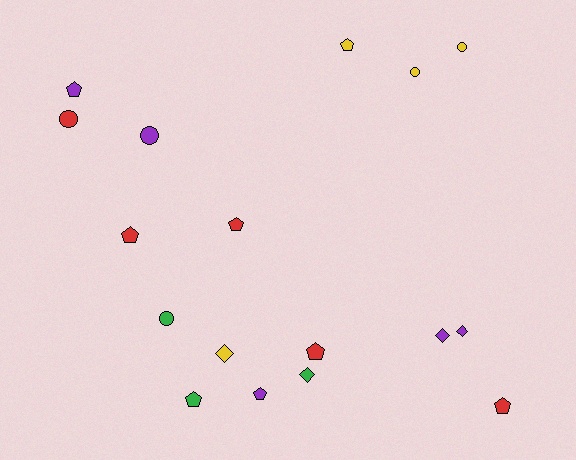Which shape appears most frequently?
Pentagon, with 8 objects.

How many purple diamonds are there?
There are 2 purple diamonds.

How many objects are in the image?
There are 17 objects.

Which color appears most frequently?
Red, with 5 objects.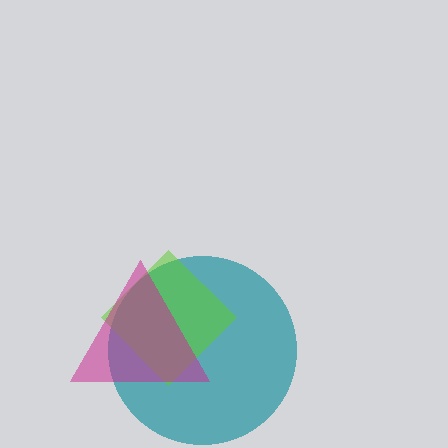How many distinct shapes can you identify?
There are 3 distinct shapes: a teal circle, a lime diamond, a magenta triangle.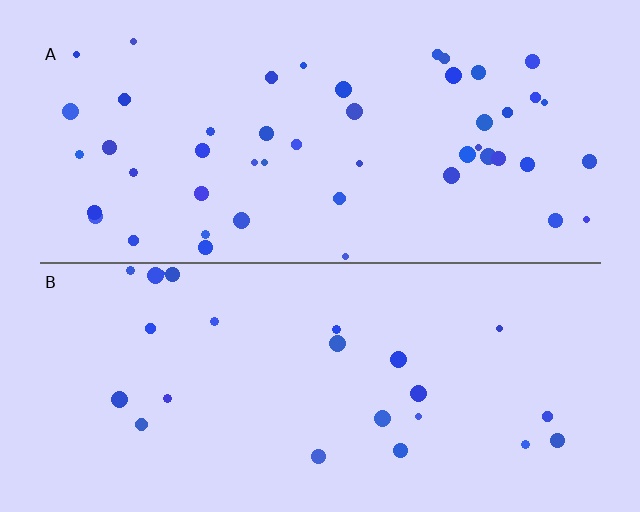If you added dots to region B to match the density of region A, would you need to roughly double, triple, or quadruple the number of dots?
Approximately double.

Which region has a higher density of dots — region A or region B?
A (the top).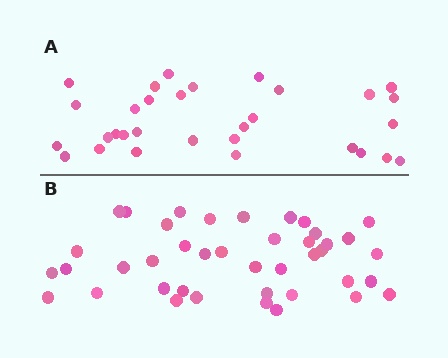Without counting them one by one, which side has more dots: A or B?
Region B (the bottom region) has more dots.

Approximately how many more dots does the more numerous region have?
Region B has roughly 10 or so more dots than region A.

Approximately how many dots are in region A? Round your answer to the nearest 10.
About 30 dots. (The exact count is 31, which rounds to 30.)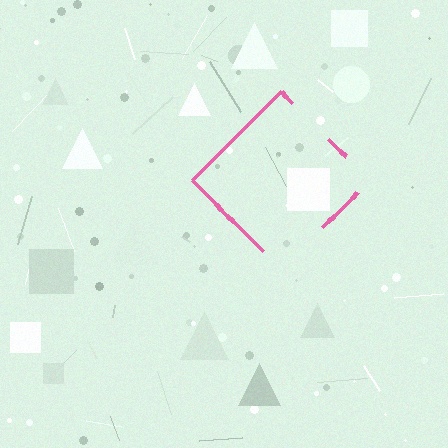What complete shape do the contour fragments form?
The contour fragments form a diamond.